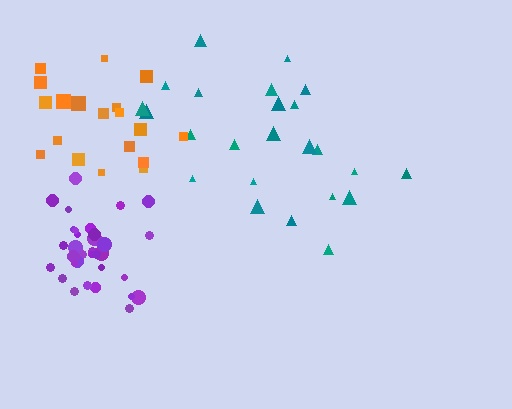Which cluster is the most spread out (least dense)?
Teal.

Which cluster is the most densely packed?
Purple.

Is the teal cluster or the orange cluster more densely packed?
Orange.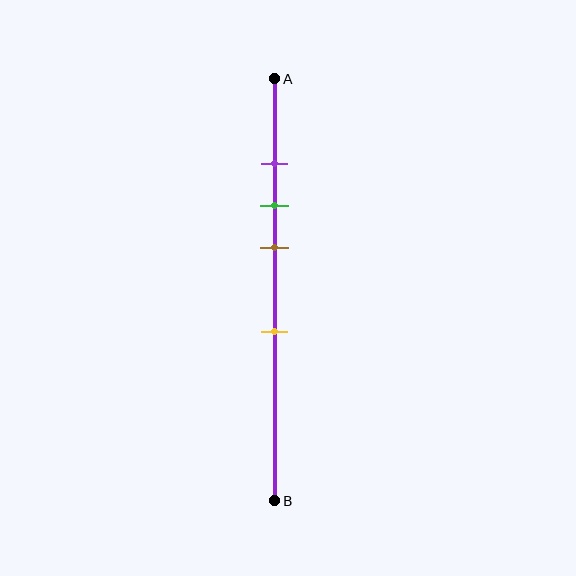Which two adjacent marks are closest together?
The purple and green marks are the closest adjacent pair.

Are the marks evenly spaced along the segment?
No, the marks are not evenly spaced.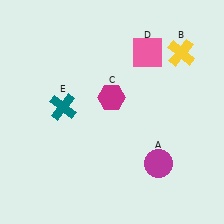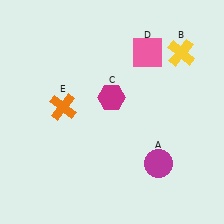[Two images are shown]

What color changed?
The cross (E) changed from teal in Image 1 to orange in Image 2.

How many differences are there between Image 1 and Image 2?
There is 1 difference between the two images.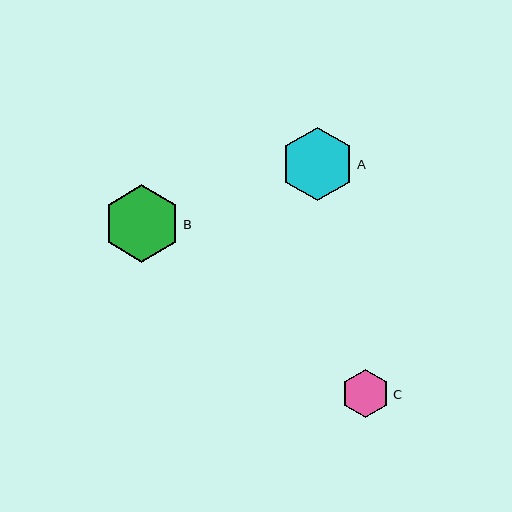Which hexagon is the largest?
Hexagon B is the largest with a size of approximately 77 pixels.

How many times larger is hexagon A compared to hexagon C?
Hexagon A is approximately 1.5 times the size of hexagon C.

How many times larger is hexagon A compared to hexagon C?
Hexagon A is approximately 1.5 times the size of hexagon C.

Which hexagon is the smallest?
Hexagon C is the smallest with a size of approximately 48 pixels.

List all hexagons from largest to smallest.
From largest to smallest: B, A, C.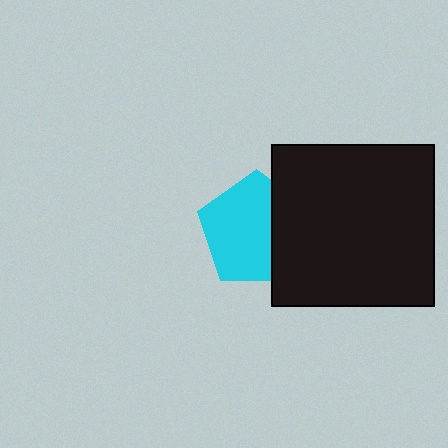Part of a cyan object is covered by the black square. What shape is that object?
It is a pentagon.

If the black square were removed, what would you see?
You would see the complete cyan pentagon.